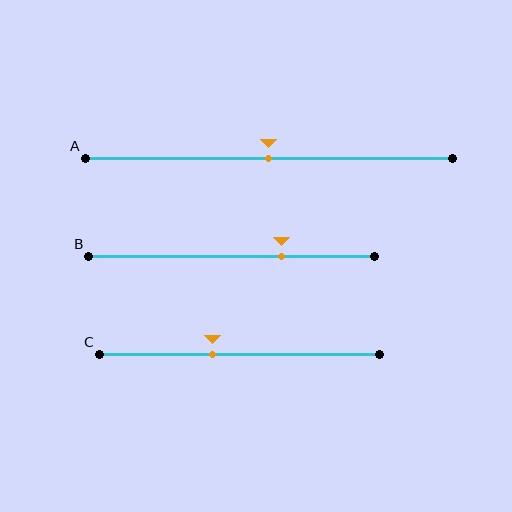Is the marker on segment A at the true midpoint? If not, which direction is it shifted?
Yes, the marker on segment A is at the true midpoint.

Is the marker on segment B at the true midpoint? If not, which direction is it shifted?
No, the marker on segment B is shifted to the right by about 17% of the segment length.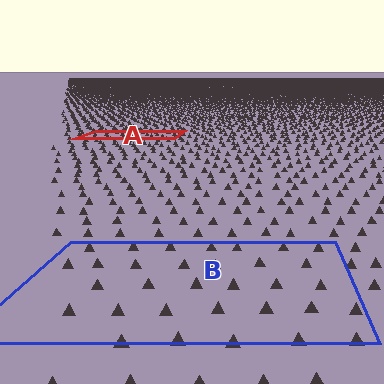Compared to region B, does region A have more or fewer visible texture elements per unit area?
Region A has more texture elements per unit area — they are packed more densely because it is farther away.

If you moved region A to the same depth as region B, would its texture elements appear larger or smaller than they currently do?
They would appear larger. At a closer depth, the same texture elements are projected at a bigger on-screen size.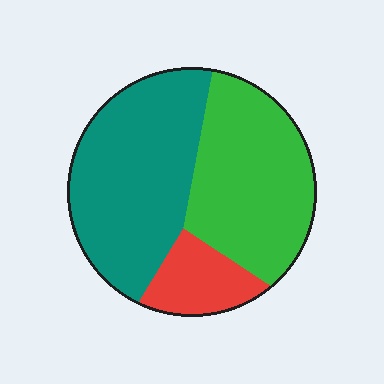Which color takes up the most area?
Teal, at roughly 45%.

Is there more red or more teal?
Teal.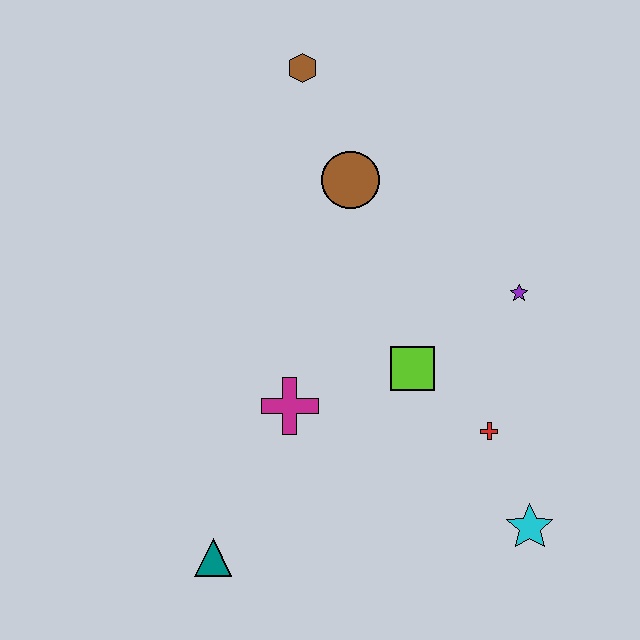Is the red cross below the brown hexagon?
Yes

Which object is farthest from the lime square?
The brown hexagon is farthest from the lime square.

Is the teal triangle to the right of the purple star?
No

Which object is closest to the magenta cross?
The lime square is closest to the magenta cross.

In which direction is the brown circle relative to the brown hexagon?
The brown circle is below the brown hexagon.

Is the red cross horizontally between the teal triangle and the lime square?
No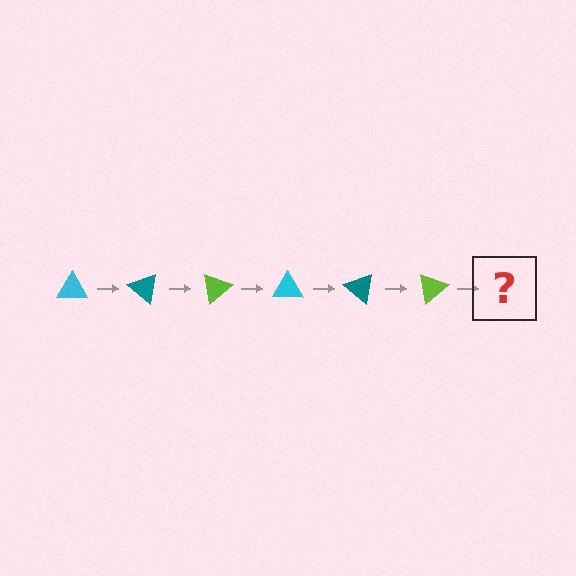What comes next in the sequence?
The next element should be a cyan triangle, rotated 240 degrees from the start.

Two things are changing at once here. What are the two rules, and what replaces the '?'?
The two rules are that it rotates 40 degrees each step and the color cycles through cyan, teal, and lime. The '?' should be a cyan triangle, rotated 240 degrees from the start.